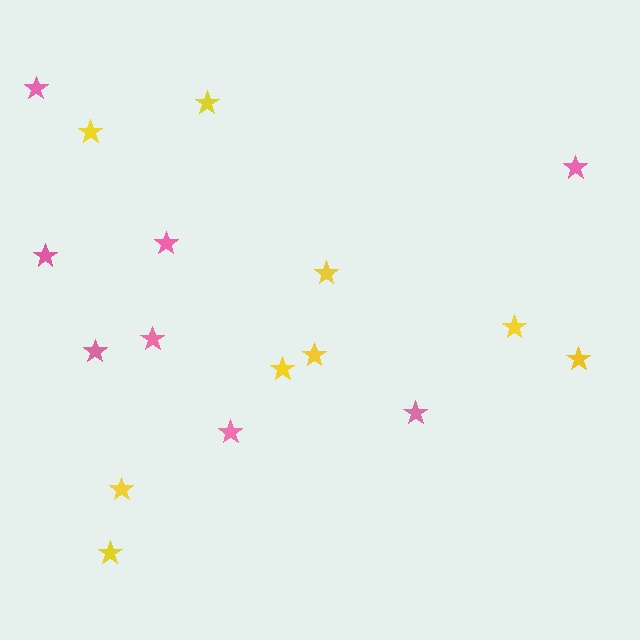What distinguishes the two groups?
There are 2 groups: one group of yellow stars (9) and one group of pink stars (8).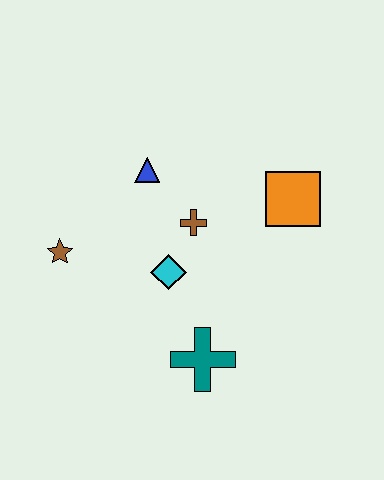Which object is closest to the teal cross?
The cyan diamond is closest to the teal cross.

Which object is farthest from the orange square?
The brown star is farthest from the orange square.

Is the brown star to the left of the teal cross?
Yes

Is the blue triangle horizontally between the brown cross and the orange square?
No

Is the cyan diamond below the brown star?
Yes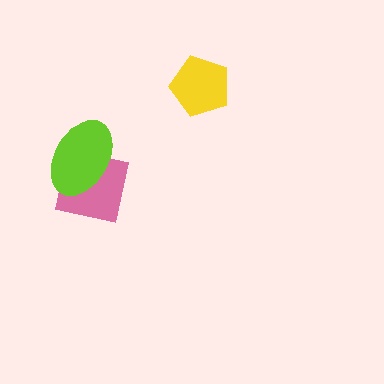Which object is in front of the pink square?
The lime ellipse is in front of the pink square.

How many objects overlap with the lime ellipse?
1 object overlaps with the lime ellipse.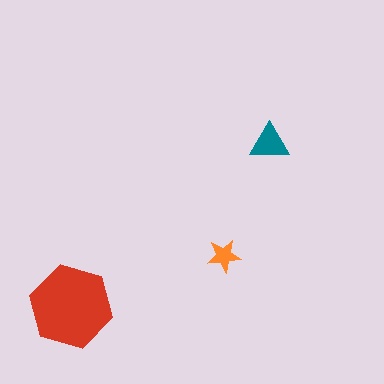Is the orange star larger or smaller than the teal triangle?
Smaller.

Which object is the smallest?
The orange star.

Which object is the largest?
The red hexagon.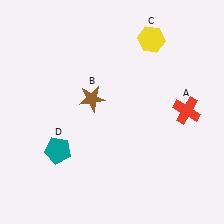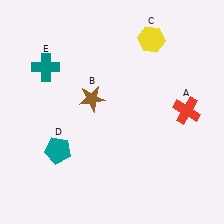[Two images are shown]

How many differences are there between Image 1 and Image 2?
There is 1 difference between the two images.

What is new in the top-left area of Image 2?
A teal cross (E) was added in the top-left area of Image 2.